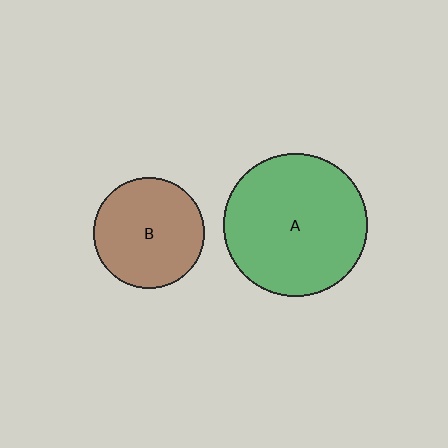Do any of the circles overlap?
No, none of the circles overlap.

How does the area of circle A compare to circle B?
Approximately 1.7 times.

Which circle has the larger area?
Circle A (green).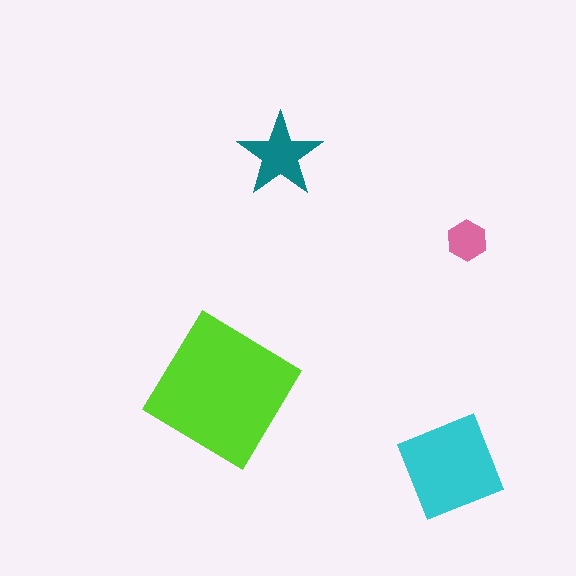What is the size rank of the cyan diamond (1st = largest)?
2nd.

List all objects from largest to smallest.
The lime diamond, the cyan diamond, the teal star, the pink hexagon.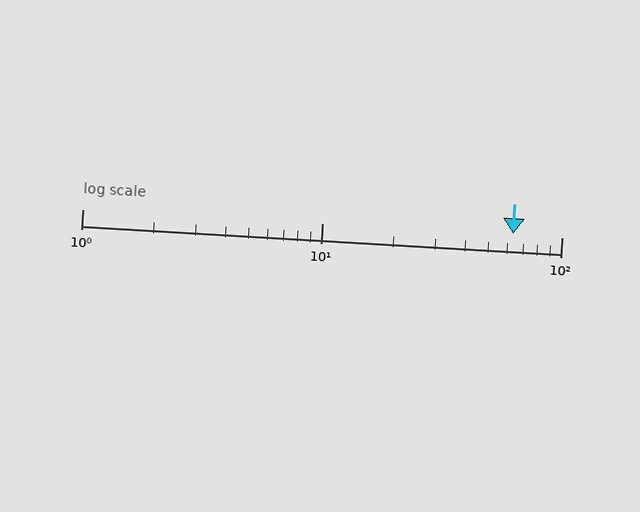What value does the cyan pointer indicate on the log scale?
The pointer indicates approximately 63.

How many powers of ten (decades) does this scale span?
The scale spans 2 decades, from 1 to 100.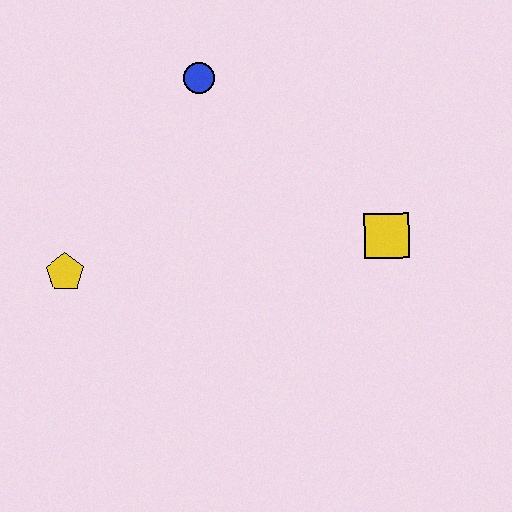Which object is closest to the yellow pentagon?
The blue circle is closest to the yellow pentagon.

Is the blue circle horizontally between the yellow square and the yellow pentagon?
Yes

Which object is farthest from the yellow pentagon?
The yellow square is farthest from the yellow pentagon.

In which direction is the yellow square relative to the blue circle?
The yellow square is to the right of the blue circle.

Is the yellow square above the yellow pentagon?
Yes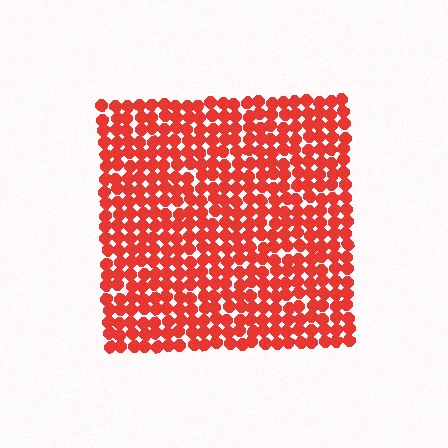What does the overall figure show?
The overall figure shows a square.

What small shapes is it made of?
It is made of small circles.